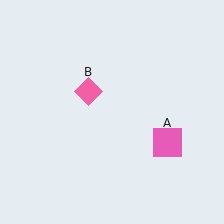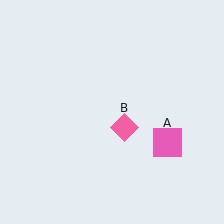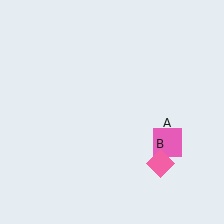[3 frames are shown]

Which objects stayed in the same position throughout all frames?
Pink square (object A) remained stationary.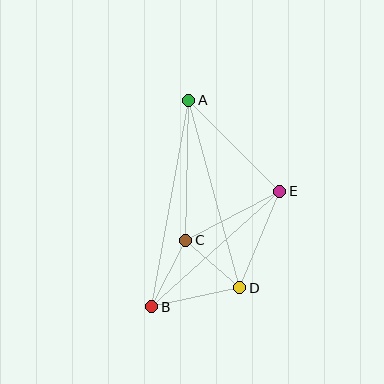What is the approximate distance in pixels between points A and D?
The distance between A and D is approximately 194 pixels.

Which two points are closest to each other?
Points C and D are closest to each other.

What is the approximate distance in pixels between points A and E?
The distance between A and E is approximately 129 pixels.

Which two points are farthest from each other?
Points A and B are farthest from each other.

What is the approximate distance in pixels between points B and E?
The distance between B and E is approximately 173 pixels.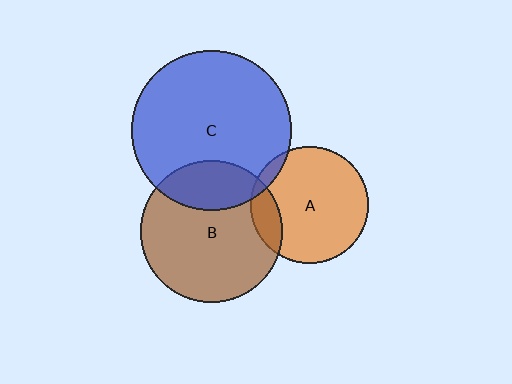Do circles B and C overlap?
Yes.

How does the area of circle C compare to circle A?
Approximately 1.9 times.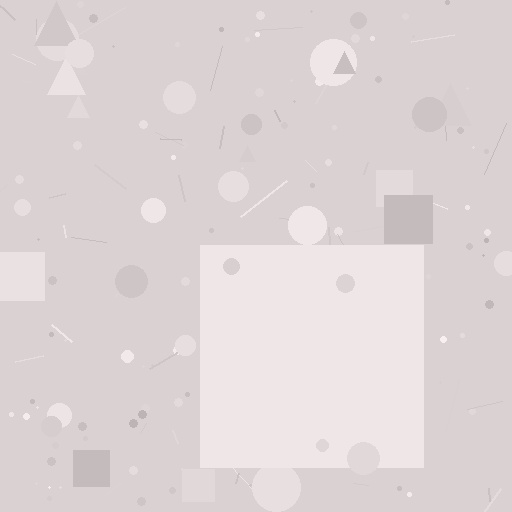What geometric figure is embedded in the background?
A square is embedded in the background.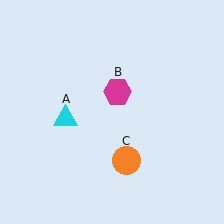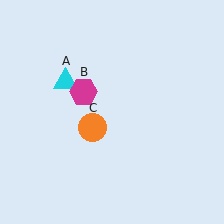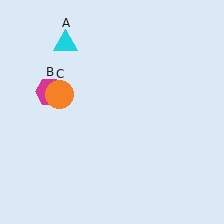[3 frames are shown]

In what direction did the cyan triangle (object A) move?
The cyan triangle (object A) moved up.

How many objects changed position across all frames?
3 objects changed position: cyan triangle (object A), magenta hexagon (object B), orange circle (object C).